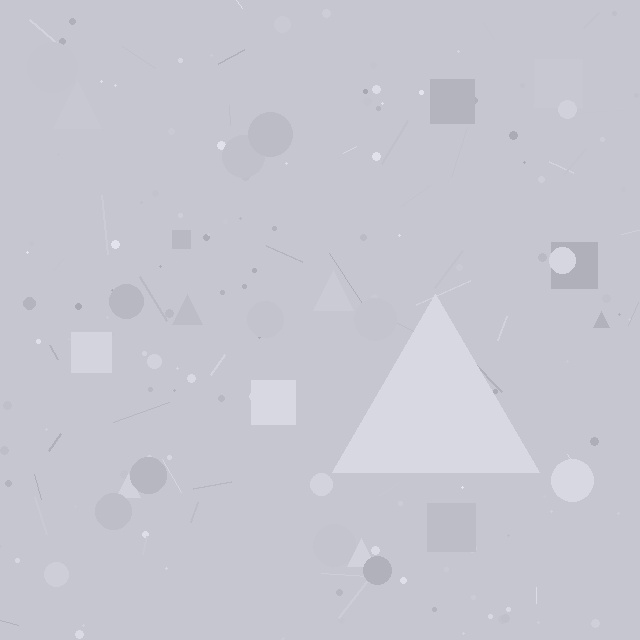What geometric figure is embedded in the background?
A triangle is embedded in the background.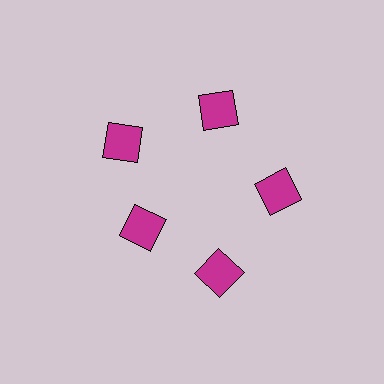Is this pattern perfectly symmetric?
No. The 5 magenta squares are arranged in a ring, but one element near the 8 o'clock position is pulled inward toward the center, breaking the 5-fold rotational symmetry.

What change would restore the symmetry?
The symmetry would be restored by moving it outward, back onto the ring so that all 5 squares sit at equal angles and equal distance from the center.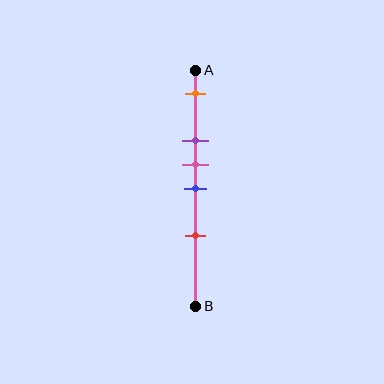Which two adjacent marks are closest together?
The pink and blue marks are the closest adjacent pair.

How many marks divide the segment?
There are 5 marks dividing the segment.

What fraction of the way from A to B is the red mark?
The red mark is approximately 70% (0.7) of the way from A to B.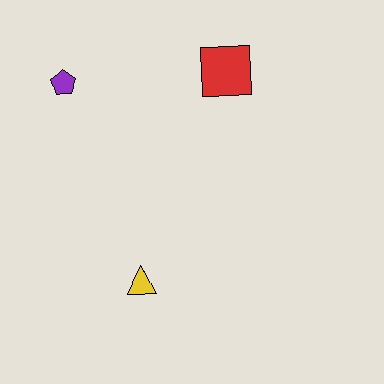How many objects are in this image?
There are 3 objects.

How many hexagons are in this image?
There are no hexagons.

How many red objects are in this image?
There is 1 red object.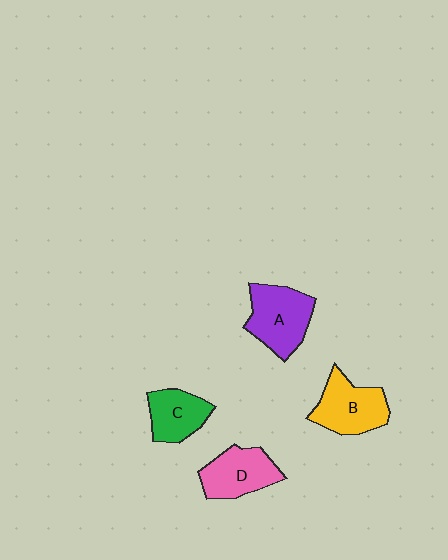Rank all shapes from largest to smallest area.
From largest to smallest: A (purple), B (yellow), D (pink), C (green).